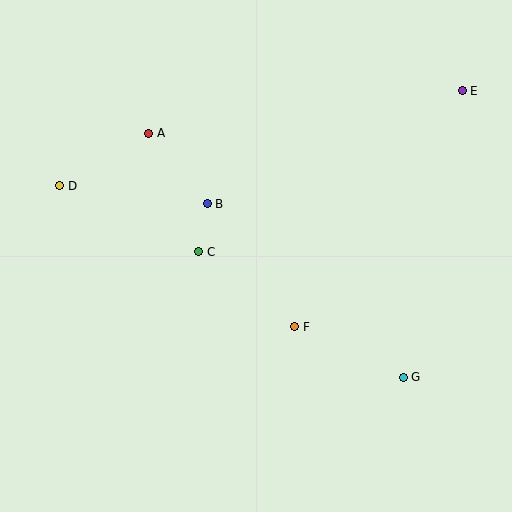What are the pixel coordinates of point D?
Point D is at (60, 186).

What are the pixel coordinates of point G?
Point G is at (403, 377).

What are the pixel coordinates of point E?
Point E is at (462, 91).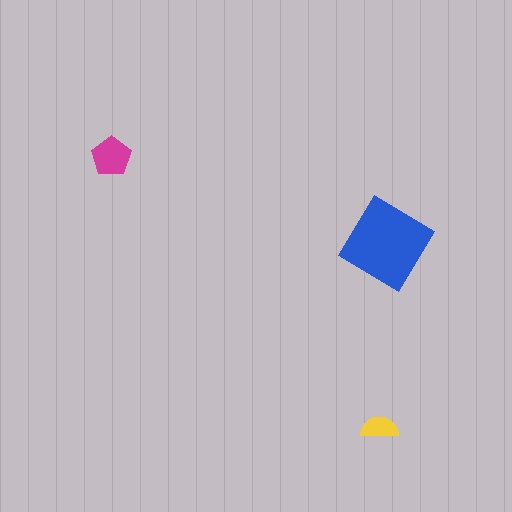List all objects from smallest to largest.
The yellow semicircle, the magenta pentagon, the blue diamond.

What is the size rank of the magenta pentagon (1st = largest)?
2nd.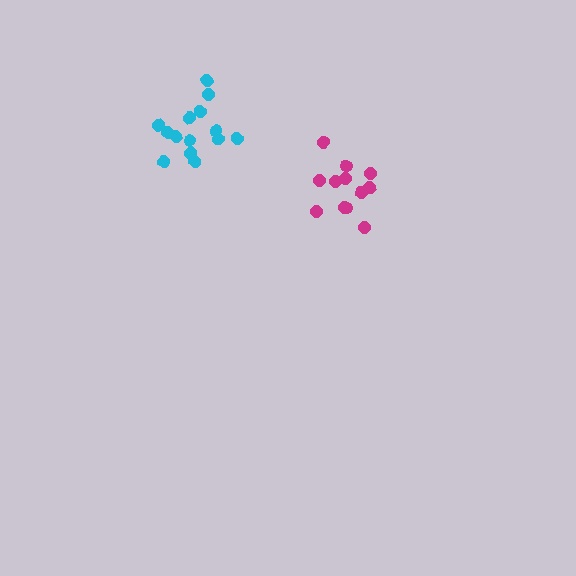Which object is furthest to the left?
The cyan cluster is leftmost.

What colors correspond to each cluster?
The clusters are colored: cyan, magenta.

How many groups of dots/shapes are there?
There are 2 groups.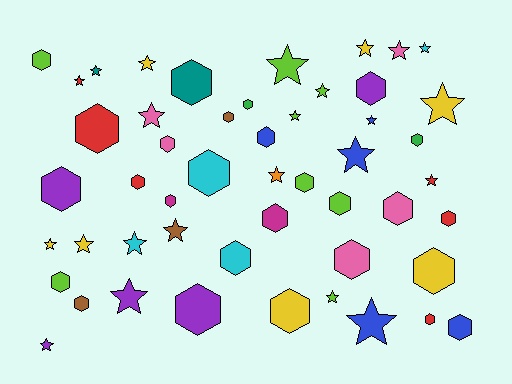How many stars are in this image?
There are 23 stars.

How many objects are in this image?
There are 50 objects.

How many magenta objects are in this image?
There are 2 magenta objects.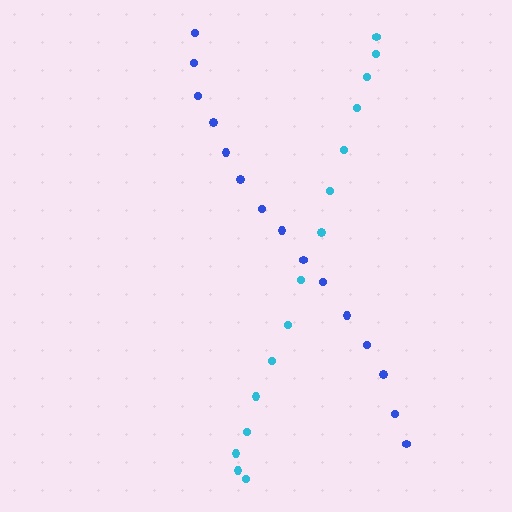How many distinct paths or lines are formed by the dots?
There are 2 distinct paths.